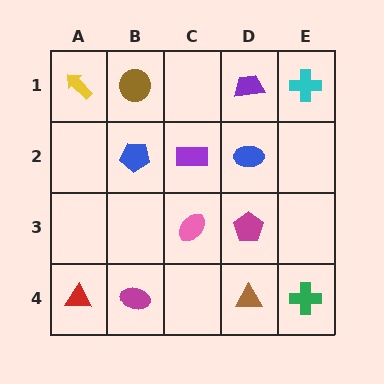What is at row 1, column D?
A purple trapezoid.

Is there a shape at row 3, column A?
No, that cell is empty.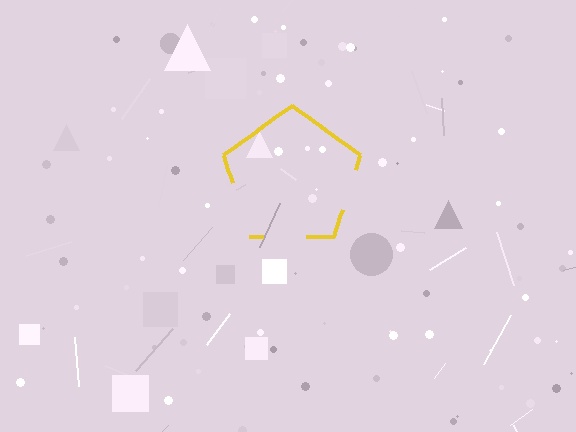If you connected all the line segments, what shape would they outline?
They would outline a pentagon.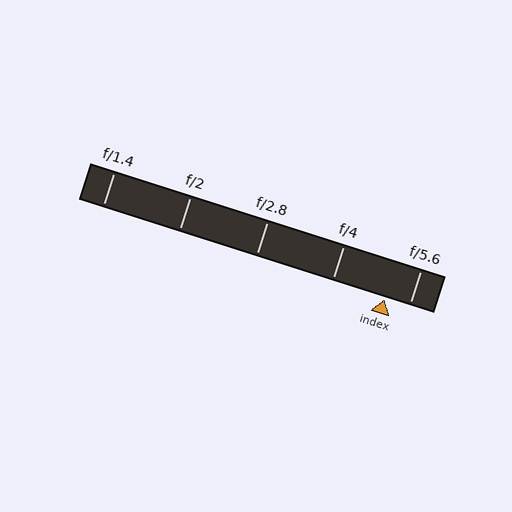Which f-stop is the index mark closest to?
The index mark is closest to f/5.6.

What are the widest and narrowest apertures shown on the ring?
The widest aperture shown is f/1.4 and the narrowest is f/5.6.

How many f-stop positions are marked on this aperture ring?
There are 5 f-stop positions marked.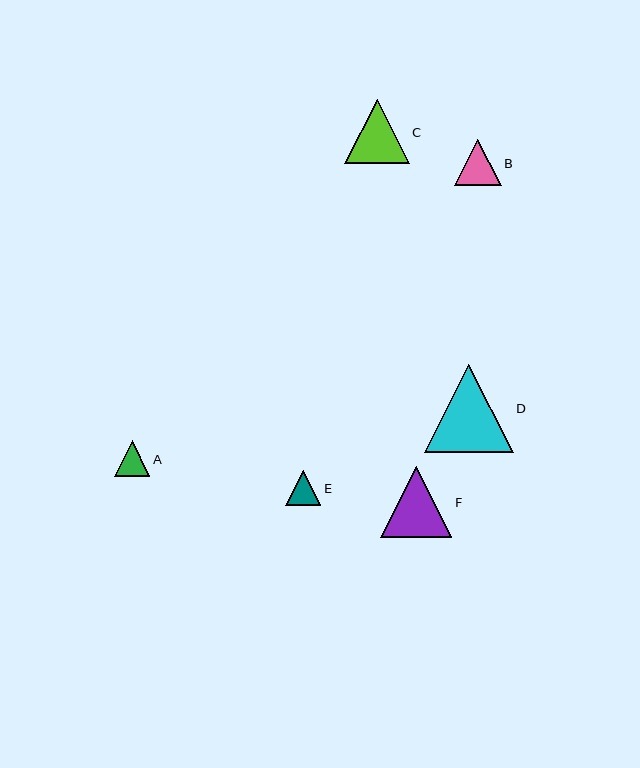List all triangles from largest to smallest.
From largest to smallest: D, F, C, B, E, A.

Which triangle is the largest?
Triangle D is the largest with a size of approximately 88 pixels.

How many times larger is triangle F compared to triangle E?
Triangle F is approximately 2.0 times the size of triangle E.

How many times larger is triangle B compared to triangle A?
Triangle B is approximately 1.3 times the size of triangle A.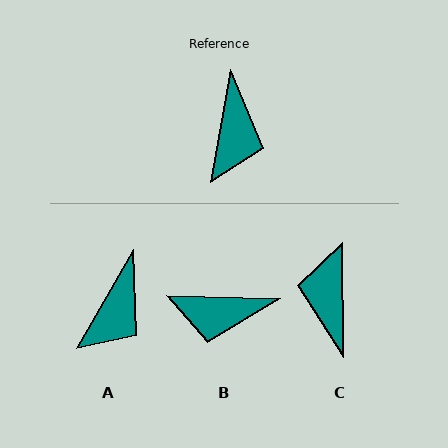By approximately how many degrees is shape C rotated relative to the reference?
Approximately 170 degrees clockwise.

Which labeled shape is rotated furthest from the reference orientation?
C, about 170 degrees away.